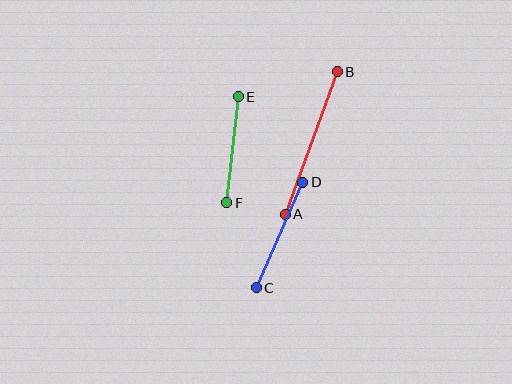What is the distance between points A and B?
The distance is approximately 151 pixels.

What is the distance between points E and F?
The distance is approximately 106 pixels.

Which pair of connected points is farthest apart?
Points A and B are farthest apart.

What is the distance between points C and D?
The distance is approximately 116 pixels.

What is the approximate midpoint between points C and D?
The midpoint is at approximately (280, 235) pixels.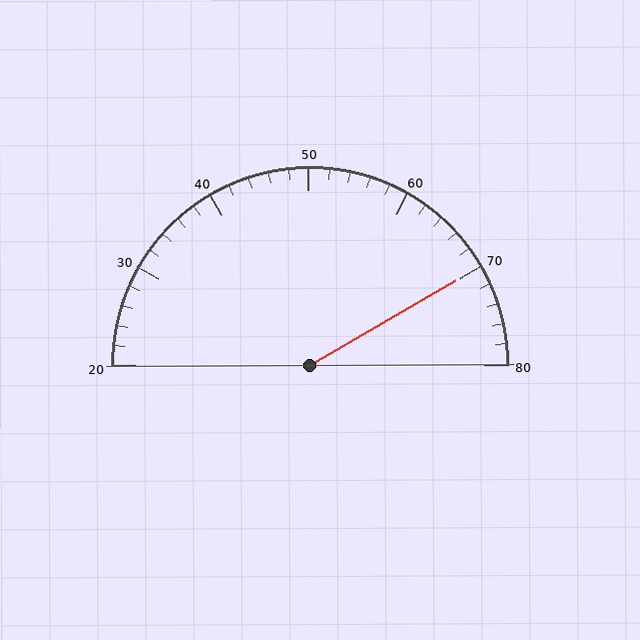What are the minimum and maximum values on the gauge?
The gauge ranges from 20 to 80.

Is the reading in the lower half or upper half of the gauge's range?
The reading is in the upper half of the range (20 to 80).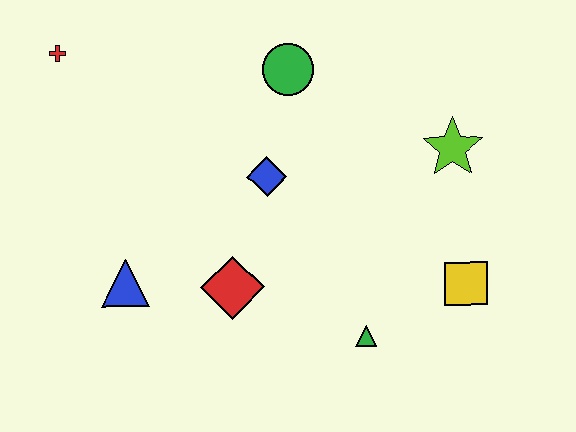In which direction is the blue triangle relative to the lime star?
The blue triangle is to the left of the lime star.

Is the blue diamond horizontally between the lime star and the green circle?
No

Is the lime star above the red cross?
No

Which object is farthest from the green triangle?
The red cross is farthest from the green triangle.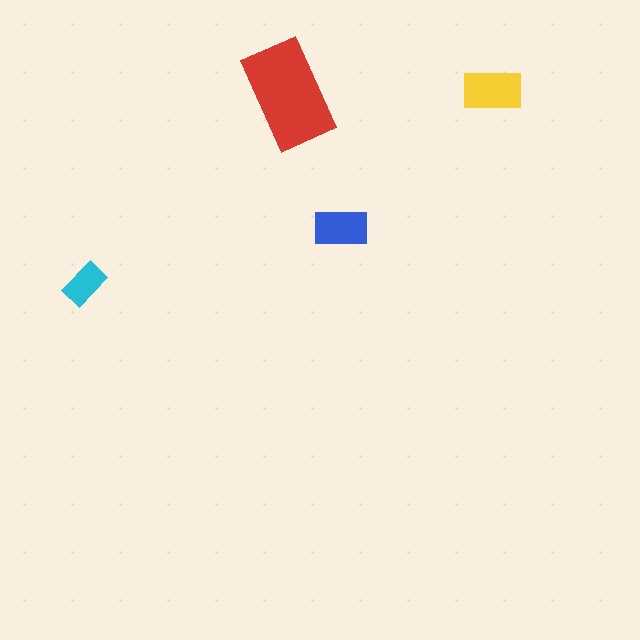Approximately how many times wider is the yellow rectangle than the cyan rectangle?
About 1.5 times wider.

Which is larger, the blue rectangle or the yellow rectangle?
The yellow one.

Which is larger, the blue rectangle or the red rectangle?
The red one.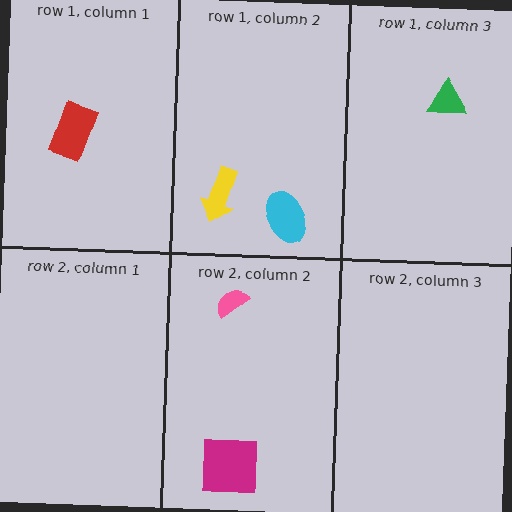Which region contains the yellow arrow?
The row 1, column 2 region.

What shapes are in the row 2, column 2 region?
The magenta square, the pink semicircle.